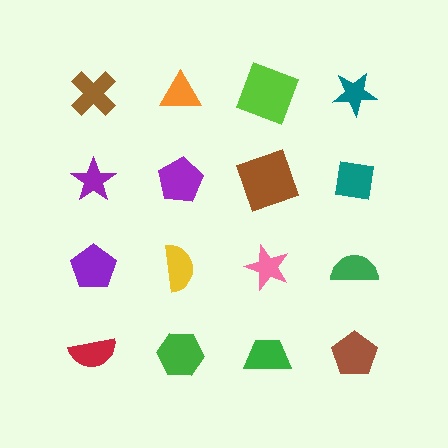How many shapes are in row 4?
4 shapes.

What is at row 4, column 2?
A green hexagon.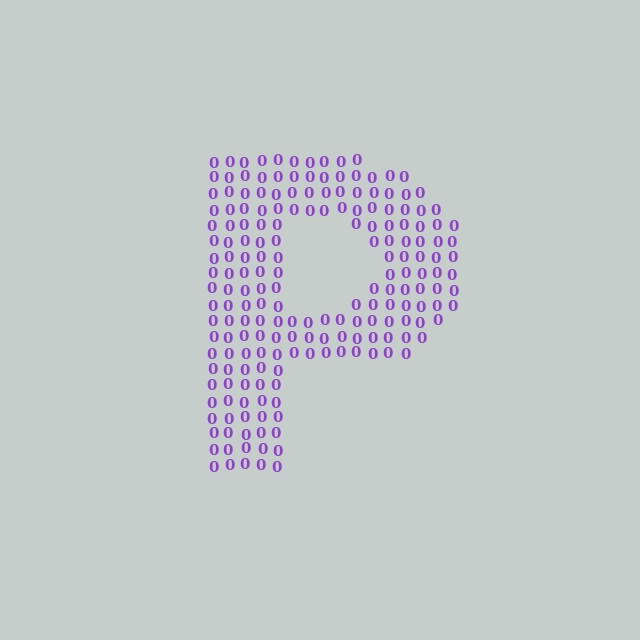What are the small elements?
The small elements are digit 0's.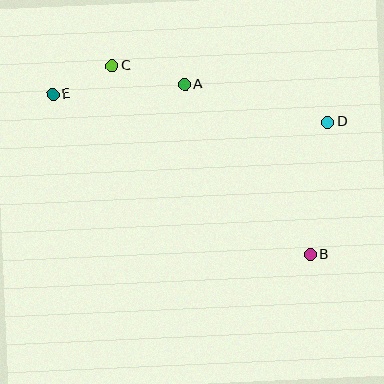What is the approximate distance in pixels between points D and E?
The distance between D and E is approximately 276 pixels.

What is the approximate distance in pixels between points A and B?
The distance between A and B is approximately 211 pixels.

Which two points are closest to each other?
Points C and E are closest to each other.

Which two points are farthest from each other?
Points B and E are farthest from each other.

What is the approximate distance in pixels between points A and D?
The distance between A and D is approximately 148 pixels.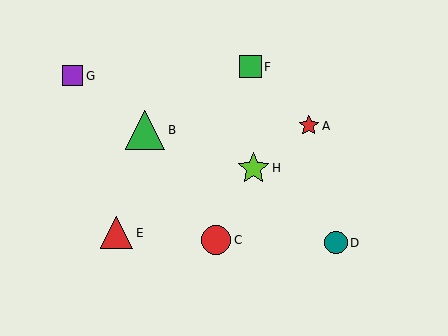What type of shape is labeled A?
Shape A is a red star.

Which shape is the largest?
The green triangle (labeled B) is the largest.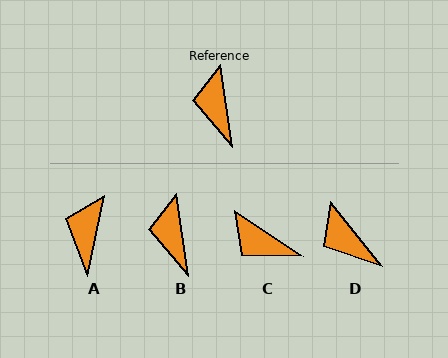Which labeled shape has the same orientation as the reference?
B.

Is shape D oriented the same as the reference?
No, it is off by about 30 degrees.